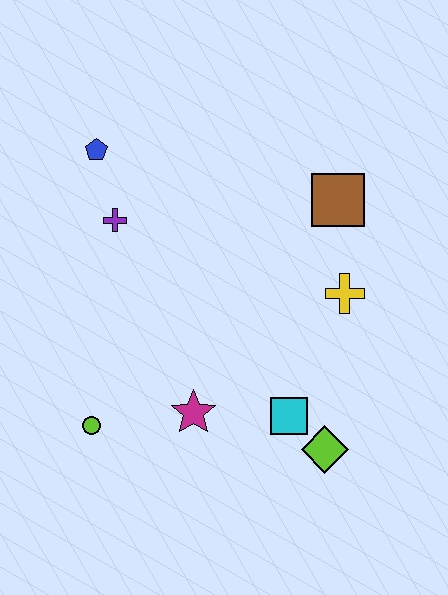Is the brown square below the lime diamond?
No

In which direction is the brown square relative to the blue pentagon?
The brown square is to the right of the blue pentagon.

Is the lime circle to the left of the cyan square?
Yes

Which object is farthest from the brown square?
The lime circle is farthest from the brown square.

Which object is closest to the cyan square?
The lime diamond is closest to the cyan square.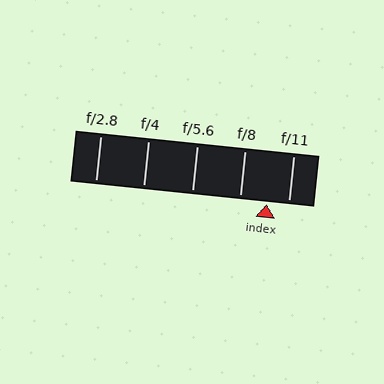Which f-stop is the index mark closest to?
The index mark is closest to f/11.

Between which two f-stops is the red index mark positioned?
The index mark is between f/8 and f/11.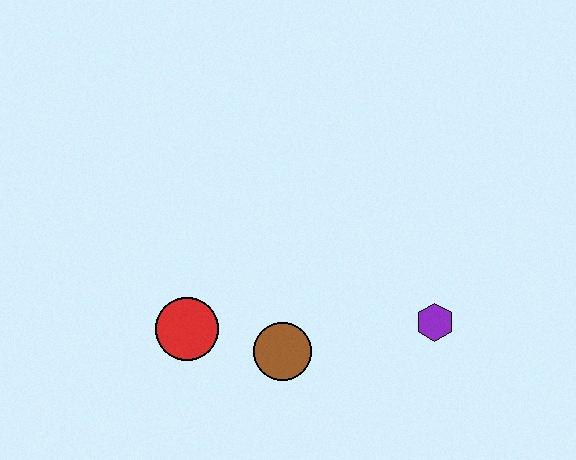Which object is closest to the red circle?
The brown circle is closest to the red circle.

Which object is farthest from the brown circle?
The purple hexagon is farthest from the brown circle.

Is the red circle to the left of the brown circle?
Yes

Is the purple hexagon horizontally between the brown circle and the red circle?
No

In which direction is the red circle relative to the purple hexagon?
The red circle is to the left of the purple hexagon.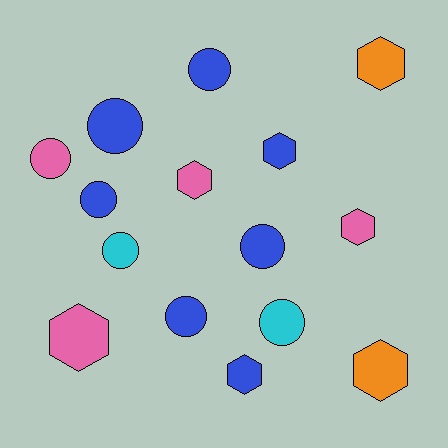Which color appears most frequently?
Blue, with 7 objects.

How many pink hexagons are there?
There are 3 pink hexagons.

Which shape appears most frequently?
Circle, with 8 objects.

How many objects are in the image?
There are 15 objects.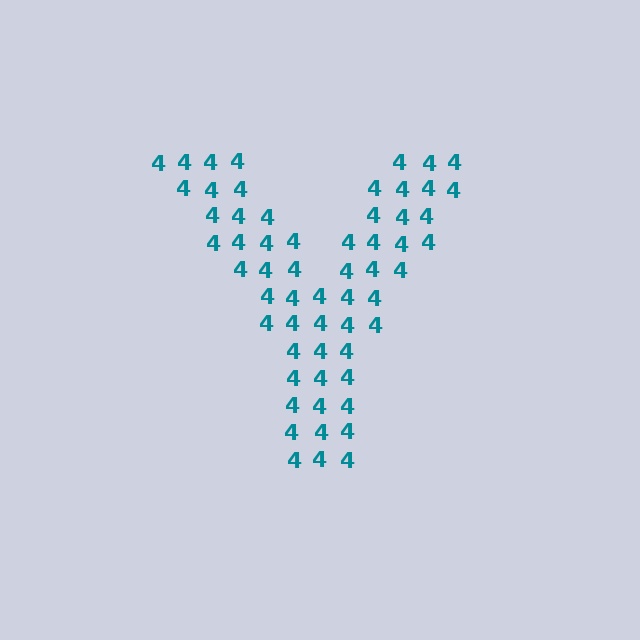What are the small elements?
The small elements are digit 4's.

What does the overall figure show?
The overall figure shows the letter Y.